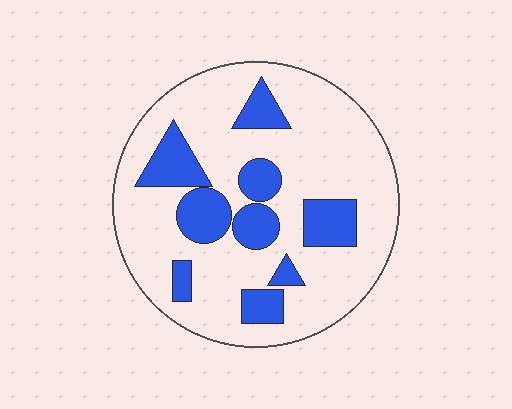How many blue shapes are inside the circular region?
9.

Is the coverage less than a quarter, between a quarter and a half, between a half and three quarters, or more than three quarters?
Less than a quarter.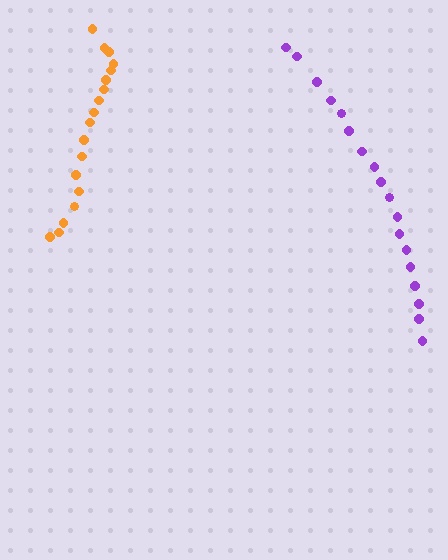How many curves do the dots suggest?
There are 2 distinct paths.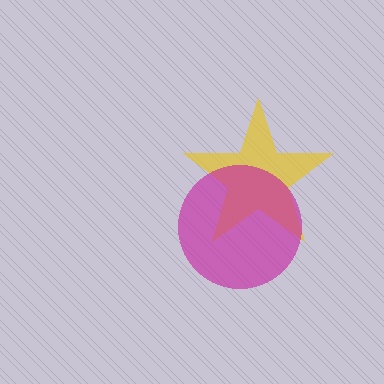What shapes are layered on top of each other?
The layered shapes are: a yellow star, a magenta circle.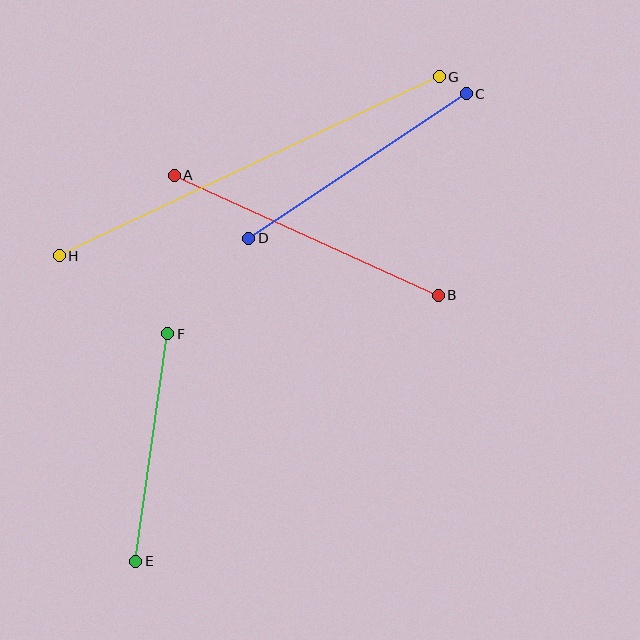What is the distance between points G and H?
The distance is approximately 420 pixels.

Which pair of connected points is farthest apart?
Points G and H are farthest apart.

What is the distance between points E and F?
The distance is approximately 230 pixels.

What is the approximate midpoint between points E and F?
The midpoint is at approximately (152, 448) pixels.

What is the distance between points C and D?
The distance is approximately 261 pixels.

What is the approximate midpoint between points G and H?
The midpoint is at approximately (249, 166) pixels.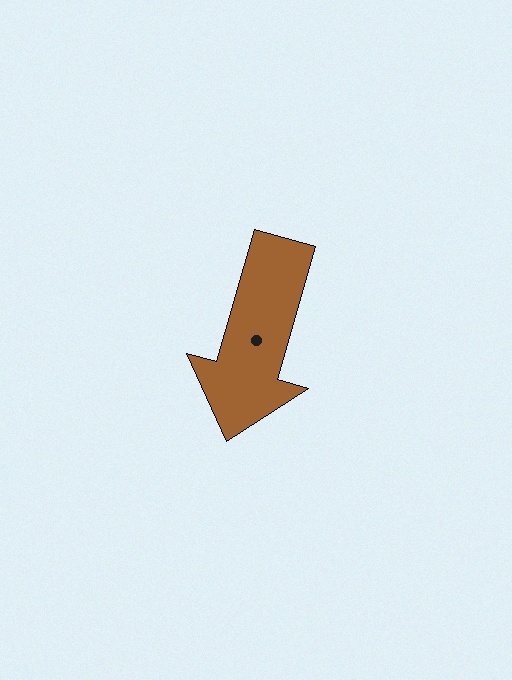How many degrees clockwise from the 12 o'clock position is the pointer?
Approximately 196 degrees.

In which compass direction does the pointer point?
South.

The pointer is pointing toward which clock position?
Roughly 7 o'clock.